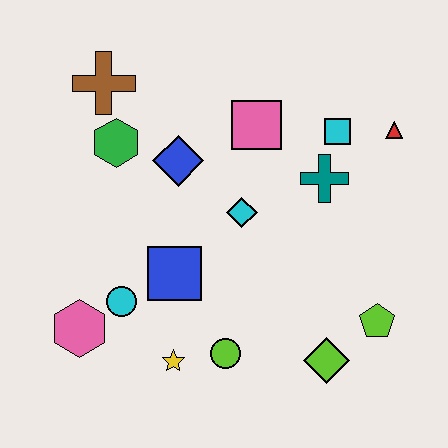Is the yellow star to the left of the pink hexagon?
No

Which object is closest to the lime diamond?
The lime pentagon is closest to the lime diamond.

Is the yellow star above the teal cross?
No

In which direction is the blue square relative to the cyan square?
The blue square is to the left of the cyan square.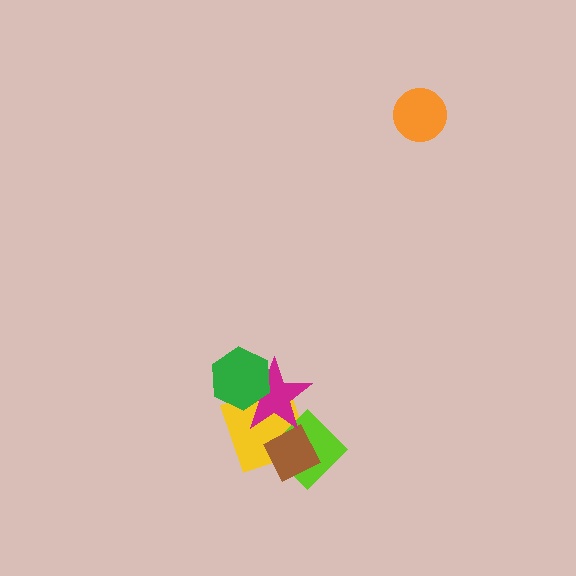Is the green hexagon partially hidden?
No, no other shape covers it.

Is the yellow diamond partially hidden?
Yes, it is partially covered by another shape.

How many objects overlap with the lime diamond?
3 objects overlap with the lime diamond.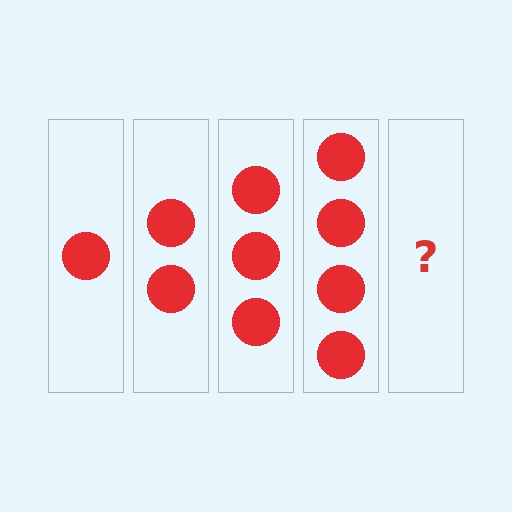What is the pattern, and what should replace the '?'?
The pattern is that each step adds one more circle. The '?' should be 5 circles.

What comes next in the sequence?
The next element should be 5 circles.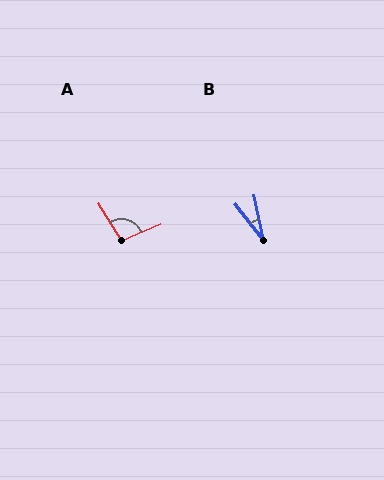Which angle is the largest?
A, at approximately 99 degrees.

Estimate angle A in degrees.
Approximately 99 degrees.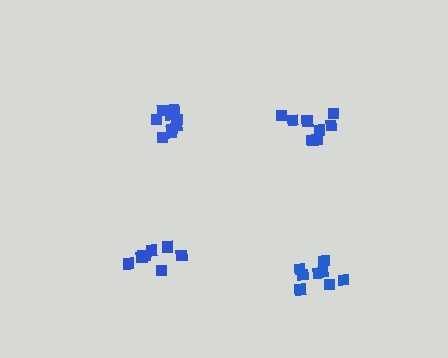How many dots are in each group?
Group 1: 8 dots, Group 2: 10 dots, Group 3: 8 dots, Group 4: 8 dots (34 total).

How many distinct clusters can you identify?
There are 4 distinct clusters.